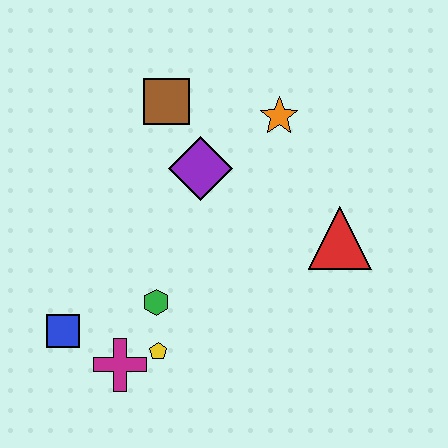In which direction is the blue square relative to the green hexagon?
The blue square is to the left of the green hexagon.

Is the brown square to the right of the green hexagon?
Yes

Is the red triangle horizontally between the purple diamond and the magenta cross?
No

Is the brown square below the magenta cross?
No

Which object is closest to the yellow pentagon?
The magenta cross is closest to the yellow pentagon.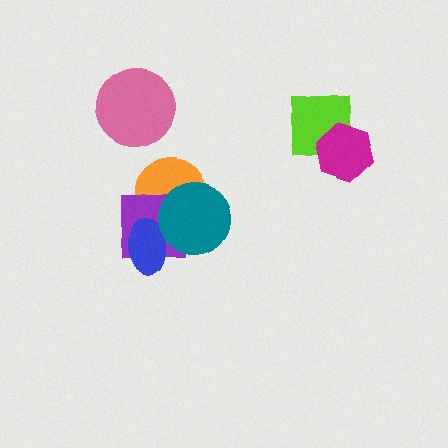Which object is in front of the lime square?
The magenta hexagon is in front of the lime square.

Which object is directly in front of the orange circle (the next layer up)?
The purple square is directly in front of the orange circle.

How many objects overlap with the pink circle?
0 objects overlap with the pink circle.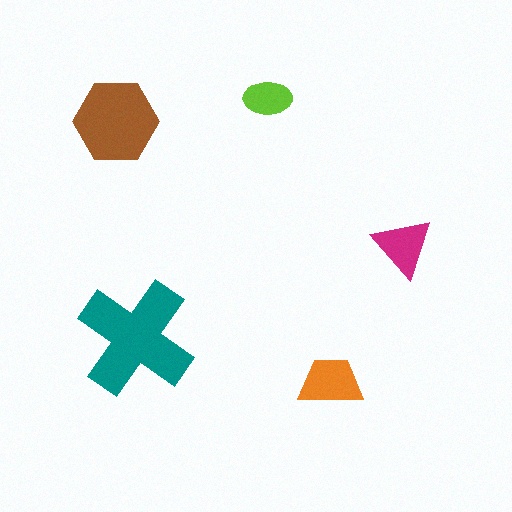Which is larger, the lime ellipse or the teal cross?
The teal cross.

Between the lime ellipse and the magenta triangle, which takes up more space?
The magenta triangle.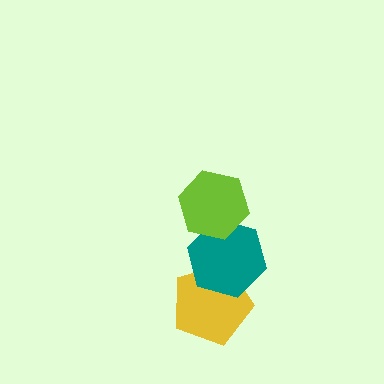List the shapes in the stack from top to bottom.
From top to bottom: the lime hexagon, the teal hexagon, the yellow pentagon.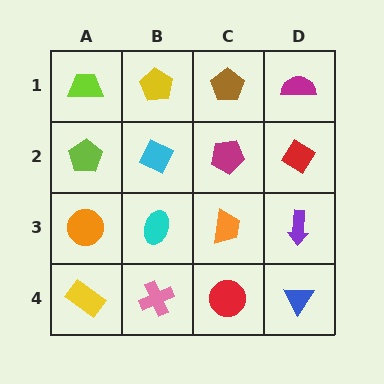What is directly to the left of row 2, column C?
A cyan diamond.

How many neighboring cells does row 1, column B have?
3.